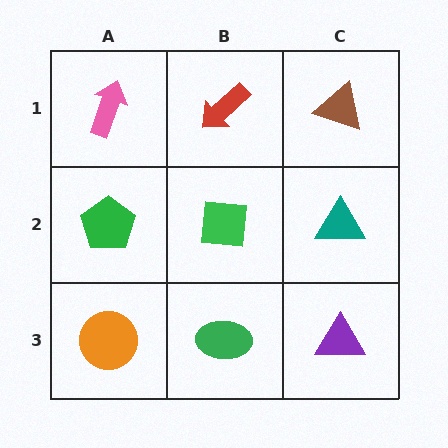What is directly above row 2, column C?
A brown triangle.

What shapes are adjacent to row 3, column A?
A green pentagon (row 2, column A), a green ellipse (row 3, column B).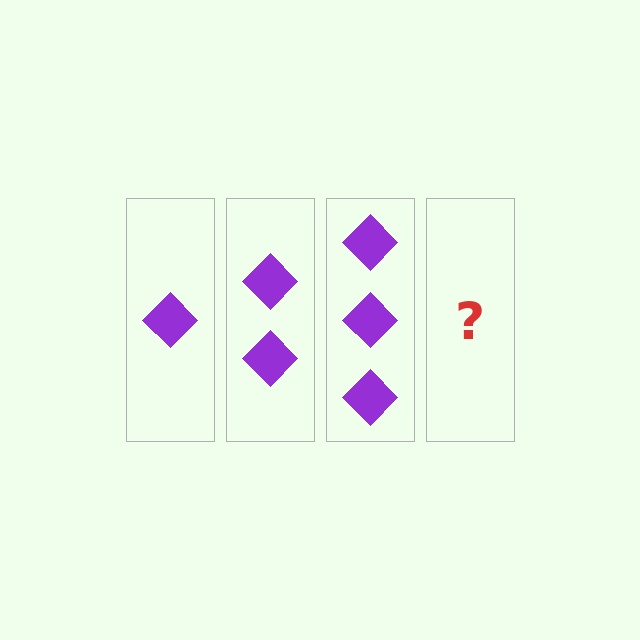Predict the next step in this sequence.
The next step is 4 diamonds.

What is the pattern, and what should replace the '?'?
The pattern is that each step adds one more diamond. The '?' should be 4 diamonds.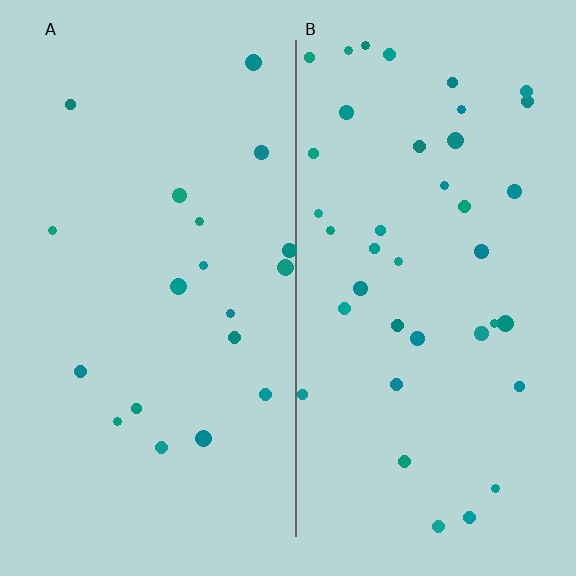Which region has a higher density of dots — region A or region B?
B (the right).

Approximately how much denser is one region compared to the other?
Approximately 2.1× — region B over region A.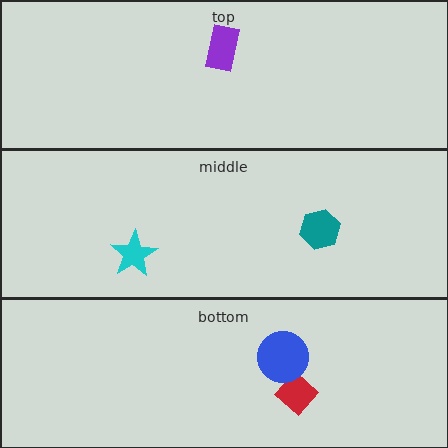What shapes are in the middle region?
The teal hexagon, the cyan star.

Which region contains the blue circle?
The bottom region.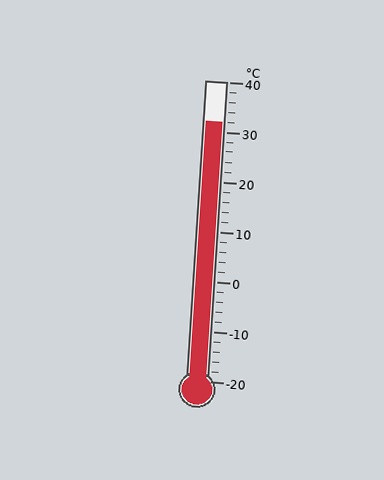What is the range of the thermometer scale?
The thermometer scale ranges from -20°C to 40°C.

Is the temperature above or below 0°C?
The temperature is above 0°C.